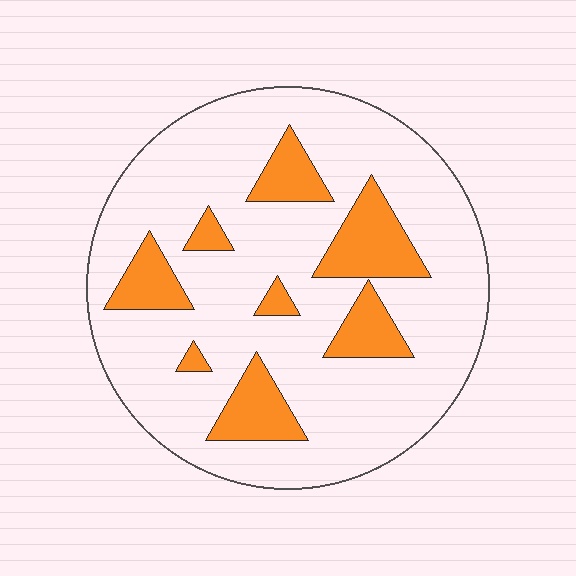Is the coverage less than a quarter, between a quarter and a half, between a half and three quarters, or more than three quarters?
Less than a quarter.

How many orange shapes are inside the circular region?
8.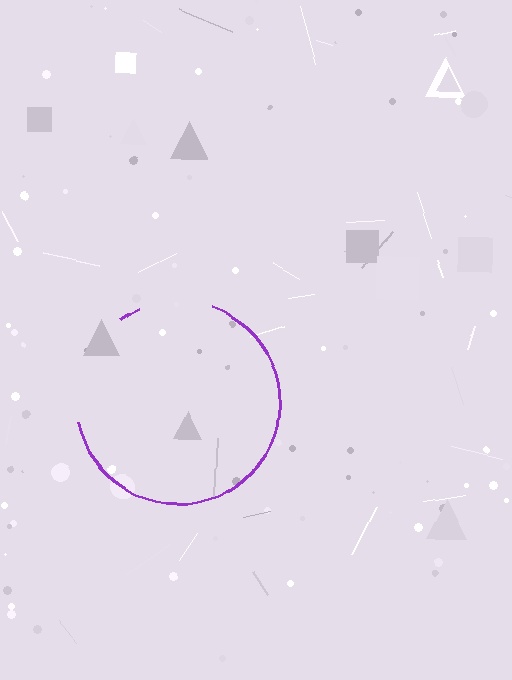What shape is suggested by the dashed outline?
The dashed outline suggests a circle.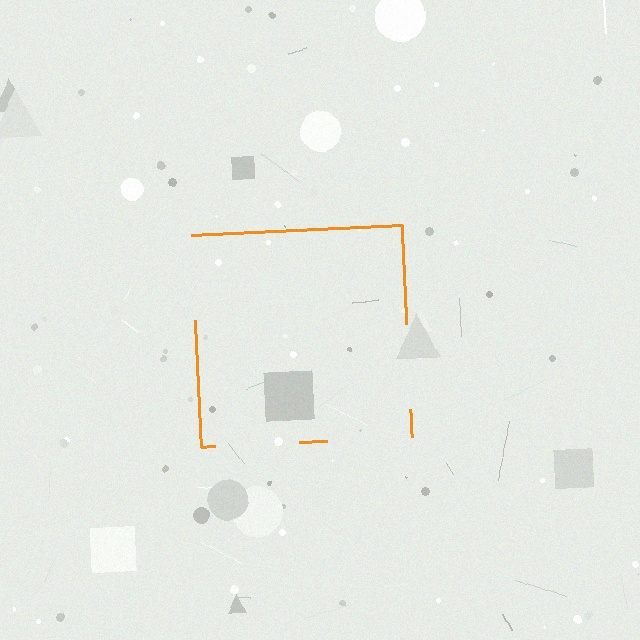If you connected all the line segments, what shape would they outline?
They would outline a square.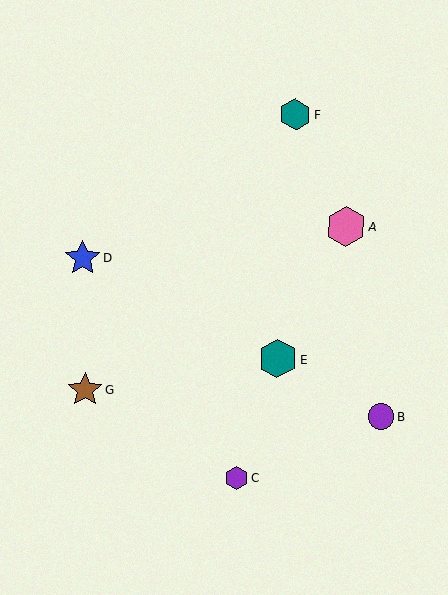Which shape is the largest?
The pink hexagon (labeled A) is the largest.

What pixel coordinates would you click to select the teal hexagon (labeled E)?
Click at (278, 359) to select the teal hexagon E.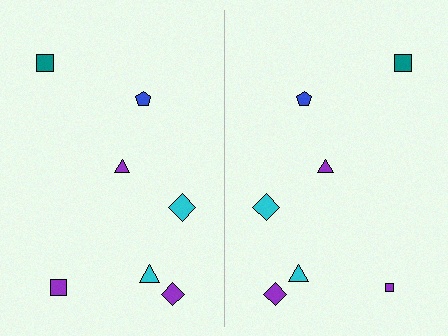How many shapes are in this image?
There are 14 shapes in this image.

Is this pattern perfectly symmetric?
No, the pattern is not perfectly symmetric. The purple square on the right side has a different size than its mirror counterpart.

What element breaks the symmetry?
The purple square on the right side has a different size than its mirror counterpart.